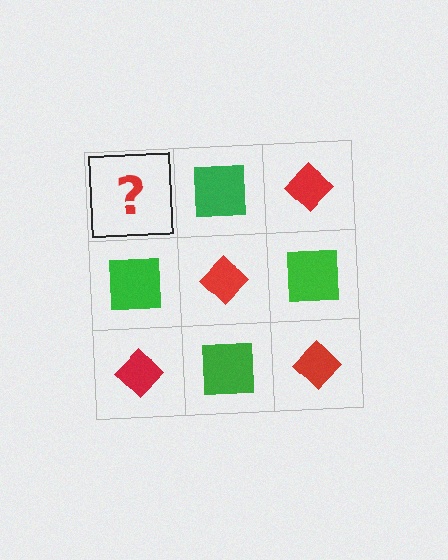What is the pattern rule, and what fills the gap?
The rule is that it alternates red diamond and green square in a checkerboard pattern. The gap should be filled with a red diamond.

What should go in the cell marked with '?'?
The missing cell should contain a red diamond.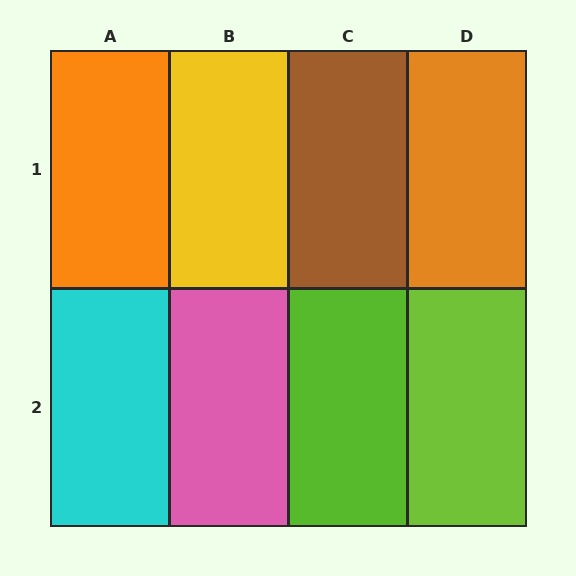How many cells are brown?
1 cell is brown.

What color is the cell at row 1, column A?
Orange.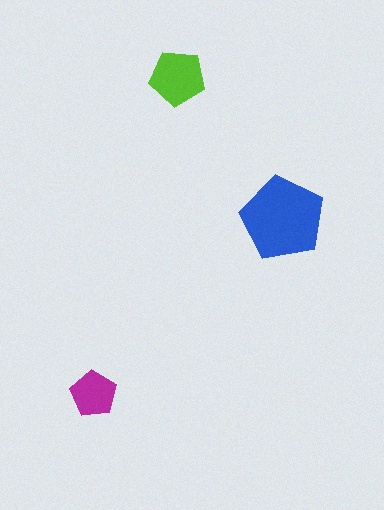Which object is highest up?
The lime pentagon is topmost.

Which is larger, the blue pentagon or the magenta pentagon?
The blue one.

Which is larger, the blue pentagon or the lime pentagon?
The blue one.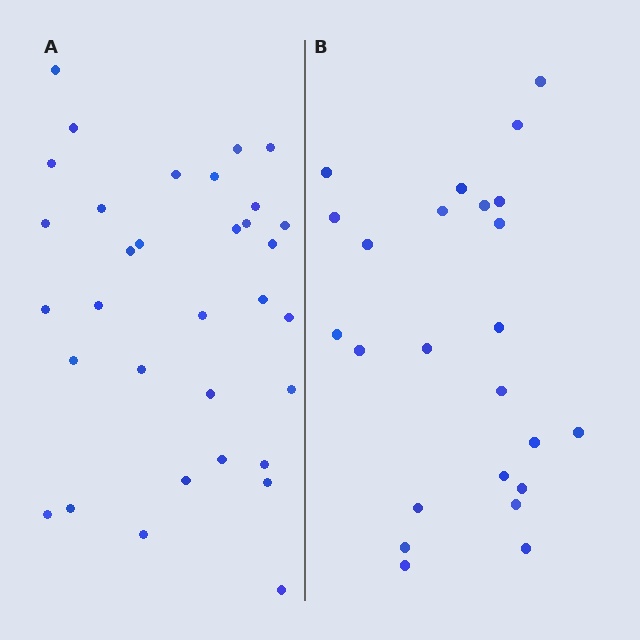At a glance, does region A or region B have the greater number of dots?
Region A (the left region) has more dots.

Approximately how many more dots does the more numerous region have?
Region A has roughly 8 or so more dots than region B.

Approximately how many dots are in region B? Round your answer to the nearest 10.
About 20 dots. (The exact count is 24, which rounds to 20.)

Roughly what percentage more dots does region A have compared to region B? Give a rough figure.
About 40% more.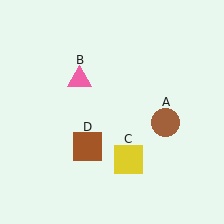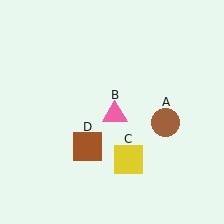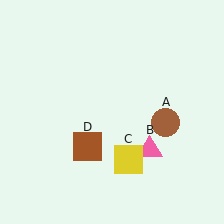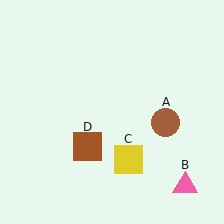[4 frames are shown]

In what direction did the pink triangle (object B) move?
The pink triangle (object B) moved down and to the right.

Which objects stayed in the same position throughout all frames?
Brown circle (object A) and yellow square (object C) and brown square (object D) remained stationary.